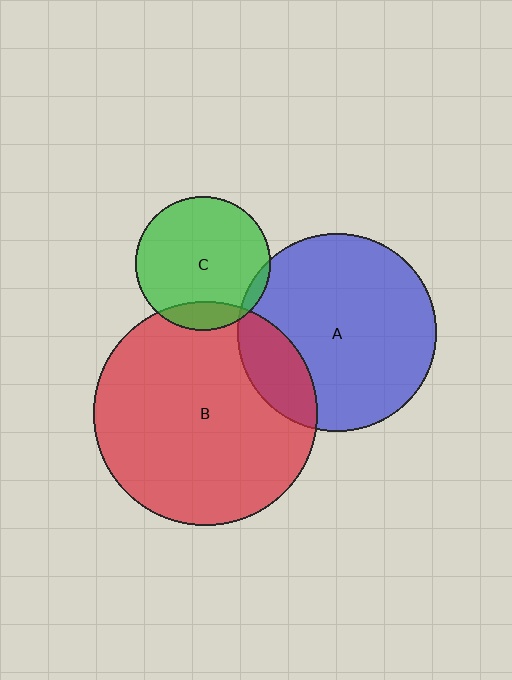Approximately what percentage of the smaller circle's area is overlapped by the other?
Approximately 15%.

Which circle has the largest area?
Circle B (red).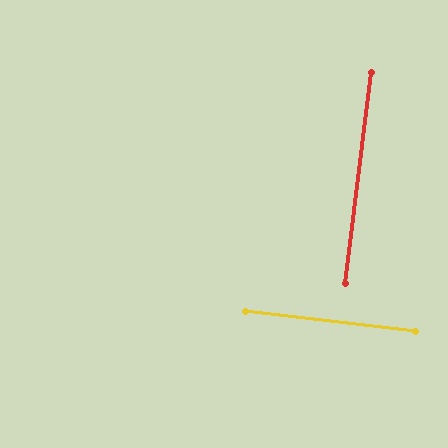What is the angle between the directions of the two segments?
Approximately 90 degrees.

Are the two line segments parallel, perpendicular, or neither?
Perpendicular — they meet at approximately 90°.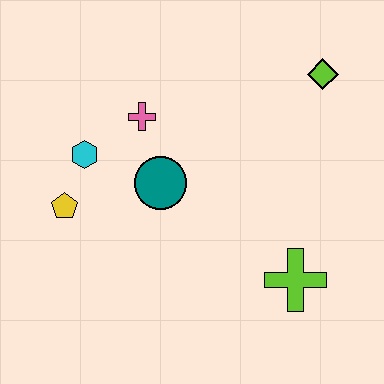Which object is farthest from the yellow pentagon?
The lime diamond is farthest from the yellow pentagon.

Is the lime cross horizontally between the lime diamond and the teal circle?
Yes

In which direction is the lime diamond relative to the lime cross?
The lime diamond is above the lime cross.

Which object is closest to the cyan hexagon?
The yellow pentagon is closest to the cyan hexagon.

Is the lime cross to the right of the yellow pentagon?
Yes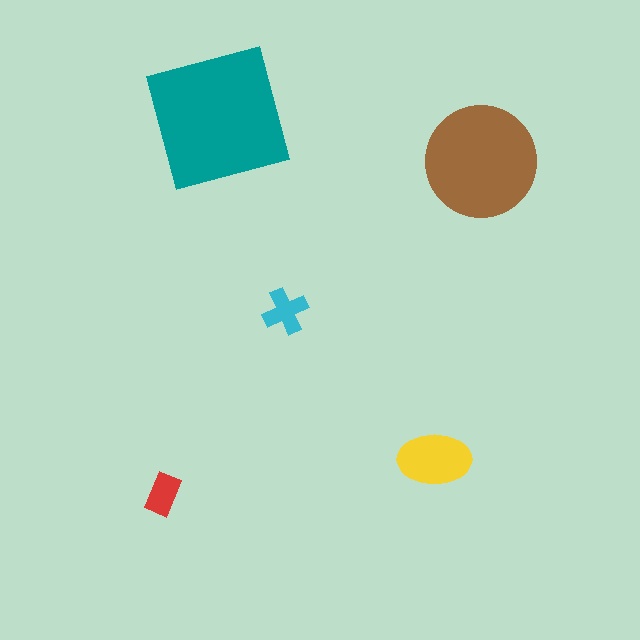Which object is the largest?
The teal square.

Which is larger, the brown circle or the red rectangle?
The brown circle.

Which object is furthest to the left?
The red rectangle is leftmost.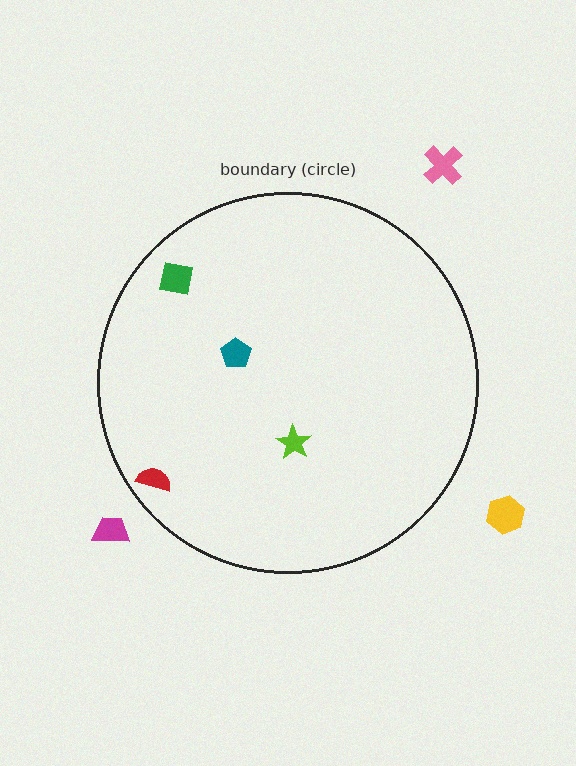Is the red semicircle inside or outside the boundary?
Inside.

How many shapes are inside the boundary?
4 inside, 3 outside.